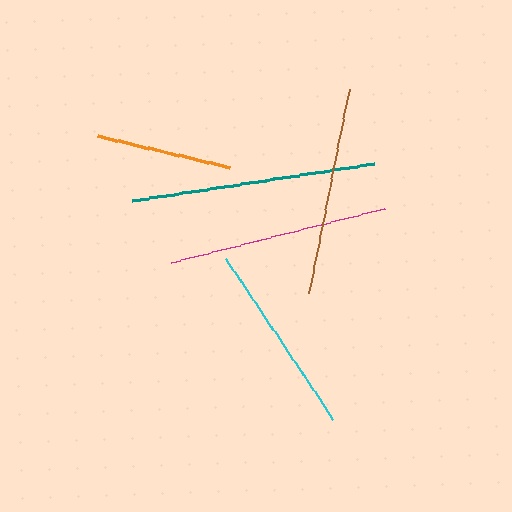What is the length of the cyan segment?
The cyan segment is approximately 193 pixels long.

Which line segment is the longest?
The teal line is the longest at approximately 244 pixels.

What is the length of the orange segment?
The orange segment is approximately 136 pixels long.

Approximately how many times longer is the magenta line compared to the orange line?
The magenta line is approximately 1.6 times the length of the orange line.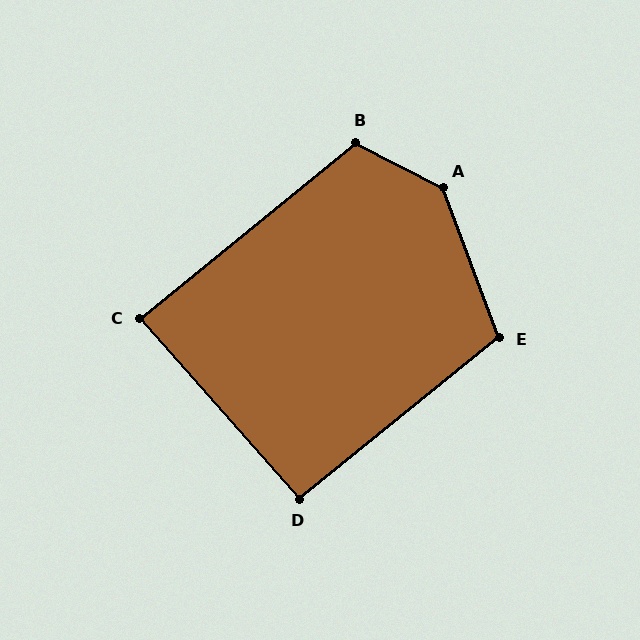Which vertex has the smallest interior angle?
C, at approximately 88 degrees.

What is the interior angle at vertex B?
Approximately 114 degrees (obtuse).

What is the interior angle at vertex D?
Approximately 93 degrees (approximately right).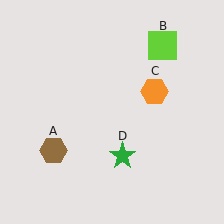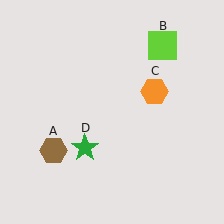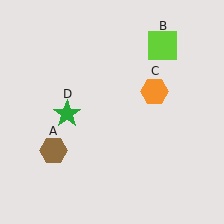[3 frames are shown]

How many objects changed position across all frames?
1 object changed position: green star (object D).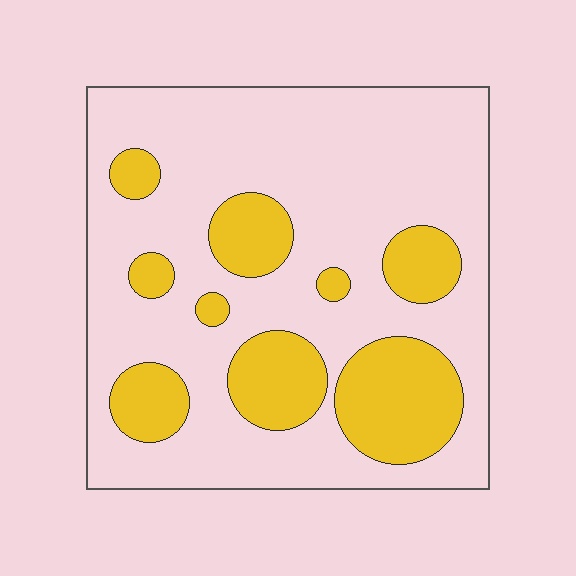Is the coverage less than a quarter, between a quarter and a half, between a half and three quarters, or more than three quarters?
Between a quarter and a half.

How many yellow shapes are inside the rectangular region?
9.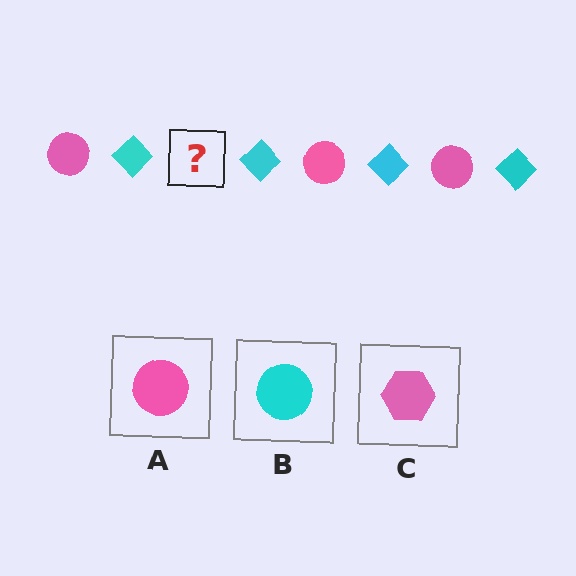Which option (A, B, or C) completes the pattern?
A.